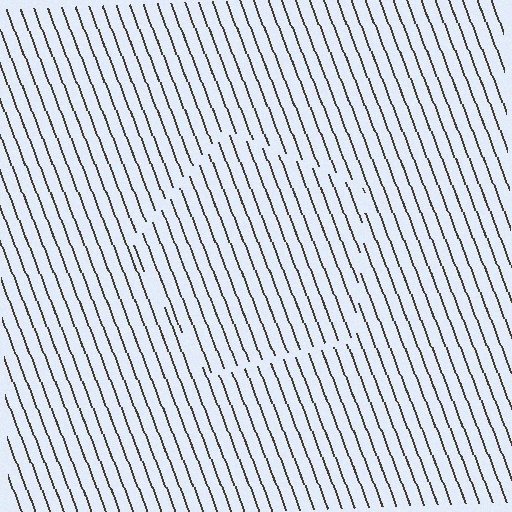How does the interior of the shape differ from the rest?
The interior of the shape contains the same grating, shifted by half a period — the contour is defined by the phase discontinuity where line-ends from the inner and outer gratings abut.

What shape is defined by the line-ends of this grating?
An illusory pentagon. The interior of the shape contains the same grating, shifted by half a period — the contour is defined by the phase discontinuity where line-ends from the inner and outer gratings abut.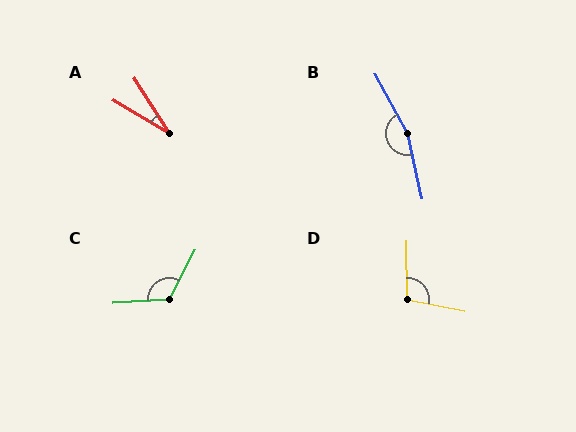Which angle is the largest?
B, at approximately 164 degrees.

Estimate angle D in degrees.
Approximately 102 degrees.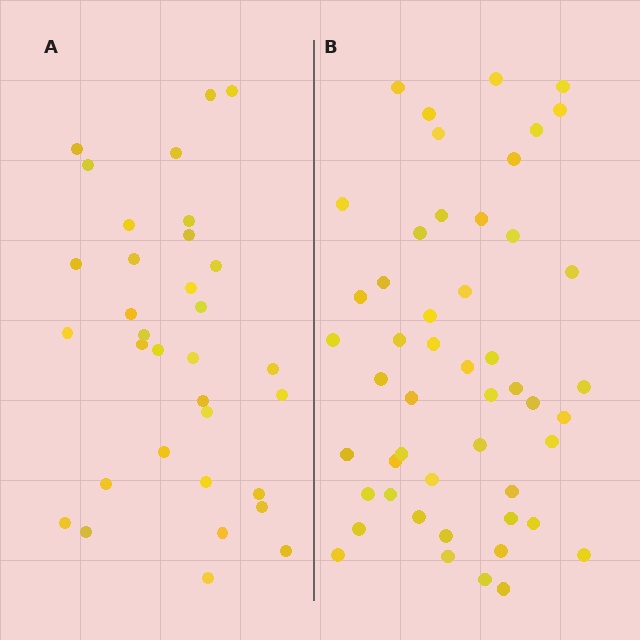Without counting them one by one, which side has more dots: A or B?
Region B (the right region) has more dots.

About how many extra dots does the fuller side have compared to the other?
Region B has approximately 15 more dots than region A.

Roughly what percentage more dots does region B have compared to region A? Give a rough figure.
About 50% more.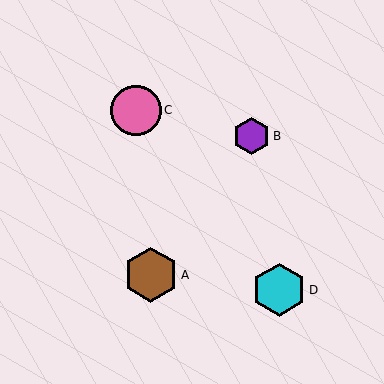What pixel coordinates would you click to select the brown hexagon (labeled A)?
Click at (151, 275) to select the brown hexagon A.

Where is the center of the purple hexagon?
The center of the purple hexagon is at (252, 136).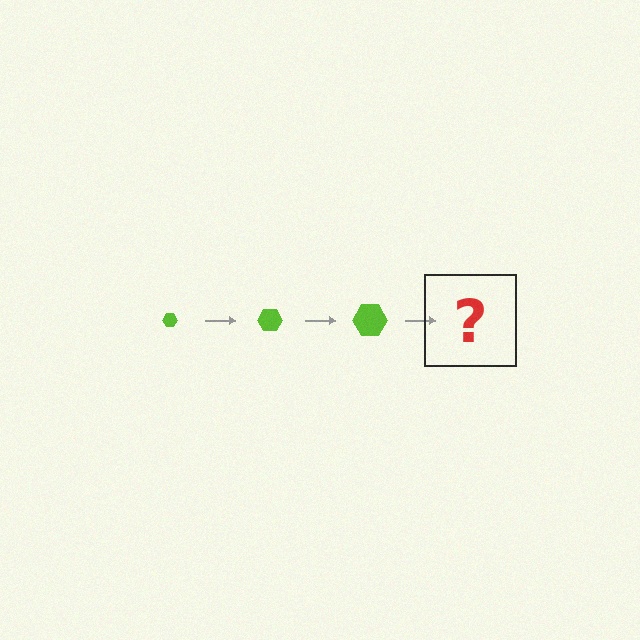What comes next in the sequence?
The next element should be a lime hexagon, larger than the previous one.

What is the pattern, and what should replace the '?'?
The pattern is that the hexagon gets progressively larger each step. The '?' should be a lime hexagon, larger than the previous one.